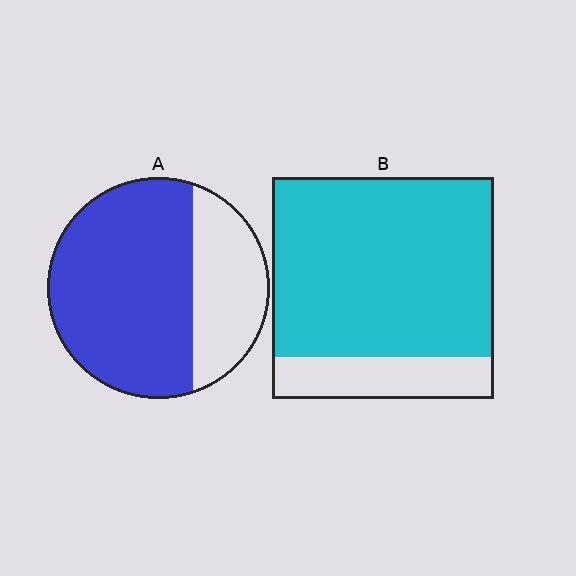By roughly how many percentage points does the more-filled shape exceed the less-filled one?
By roughly 10 percentage points (B over A).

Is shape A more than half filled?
Yes.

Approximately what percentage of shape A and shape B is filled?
A is approximately 70% and B is approximately 80%.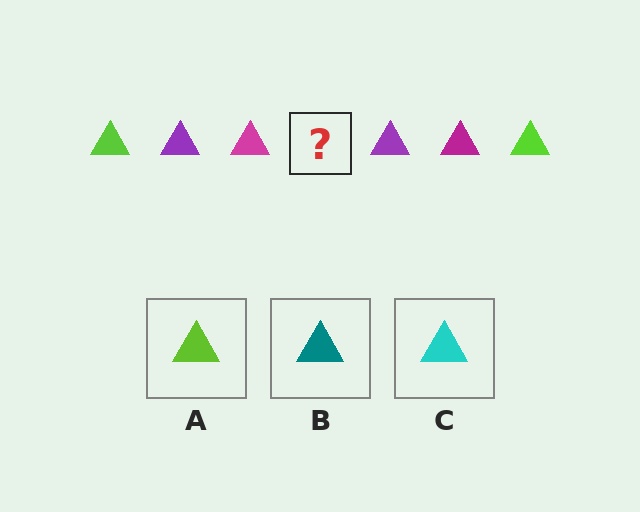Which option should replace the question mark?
Option A.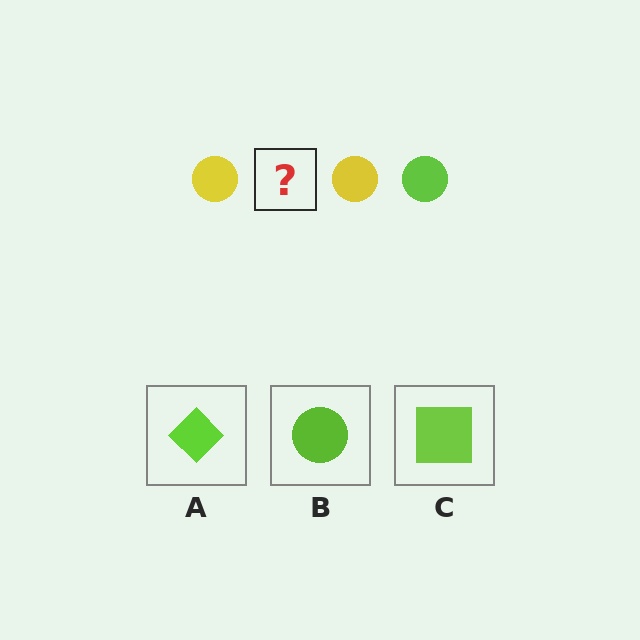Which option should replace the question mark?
Option B.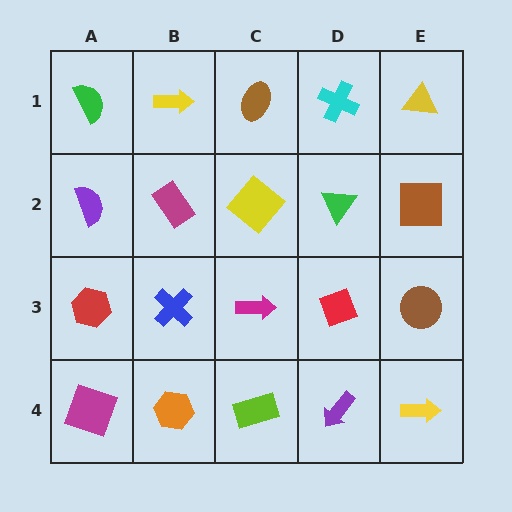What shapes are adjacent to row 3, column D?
A green triangle (row 2, column D), a purple arrow (row 4, column D), a magenta arrow (row 3, column C), a brown circle (row 3, column E).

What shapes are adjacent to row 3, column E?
A brown square (row 2, column E), a yellow arrow (row 4, column E), a red diamond (row 3, column D).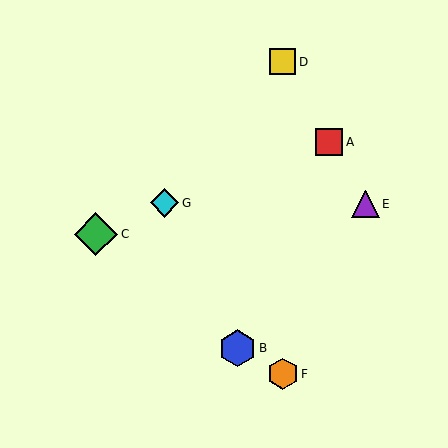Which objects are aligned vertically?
Objects D, F are aligned vertically.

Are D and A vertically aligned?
No, D is at x≈283 and A is at x≈329.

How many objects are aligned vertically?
2 objects (D, F) are aligned vertically.